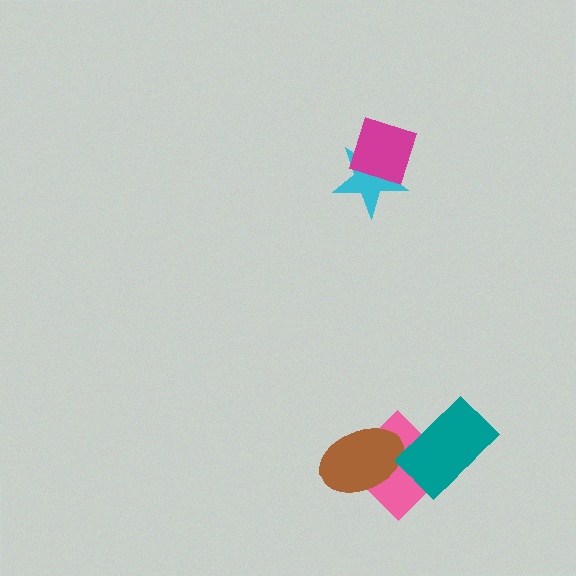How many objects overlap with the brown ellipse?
1 object overlaps with the brown ellipse.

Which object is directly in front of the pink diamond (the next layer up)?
The brown ellipse is directly in front of the pink diamond.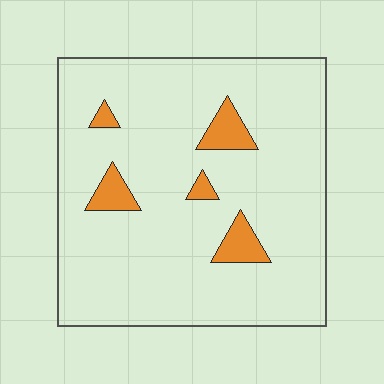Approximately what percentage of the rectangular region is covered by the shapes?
Approximately 10%.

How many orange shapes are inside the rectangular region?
5.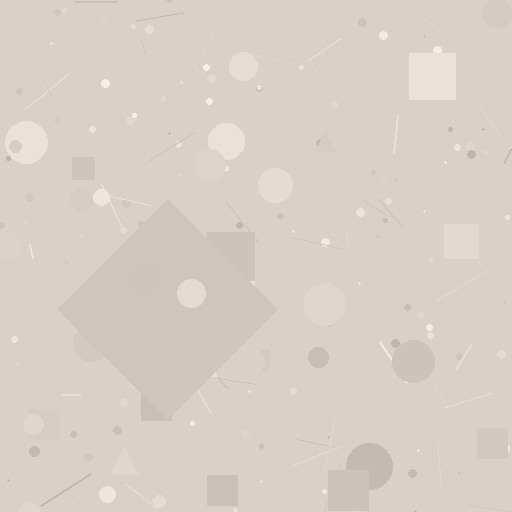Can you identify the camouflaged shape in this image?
The camouflaged shape is a diamond.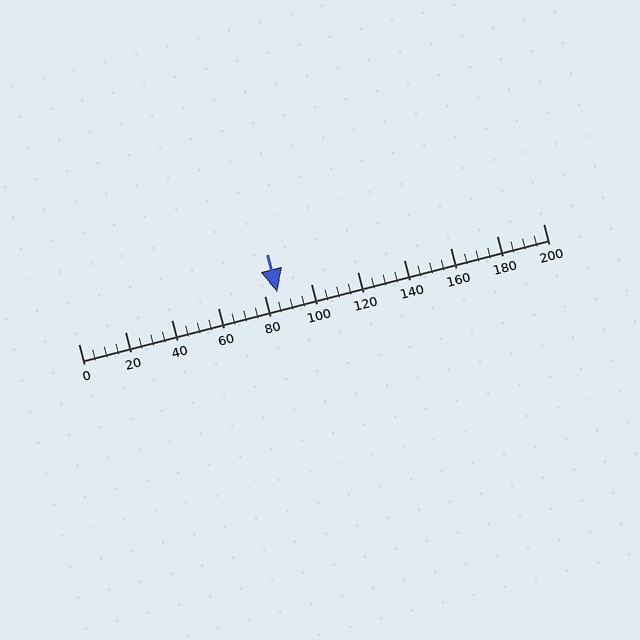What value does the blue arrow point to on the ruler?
The blue arrow points to approximately 86.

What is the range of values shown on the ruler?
The ruler shows values from 0 to 200.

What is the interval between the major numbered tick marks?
The major tick marks are spaced 20 units apart.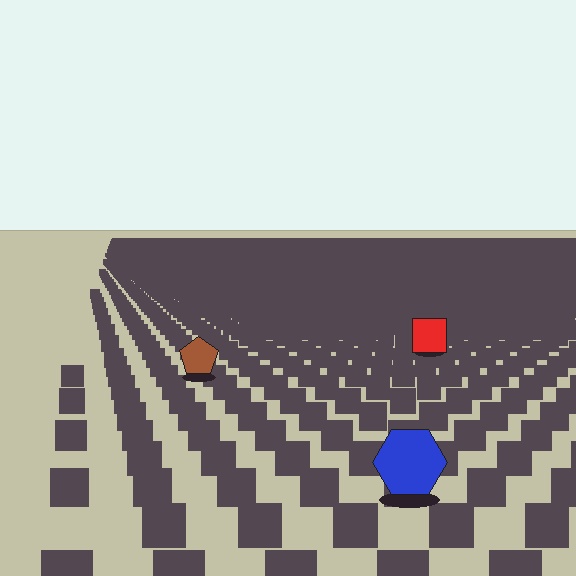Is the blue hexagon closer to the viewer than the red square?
Yes. The blue hexagon is closer — you can tell from the texture gradient: the ground texture is coarser near it.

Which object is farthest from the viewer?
The red square is farthest from the viewer. It appears smaller and the ground texture around it is denser.